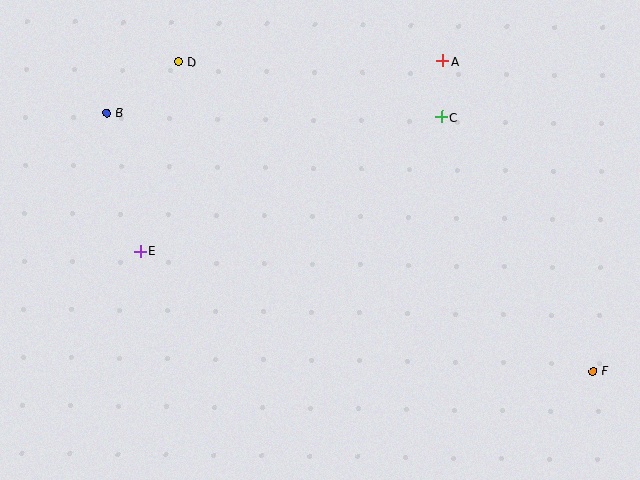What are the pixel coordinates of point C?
Point C is at (442, 117).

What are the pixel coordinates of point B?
Point B is at (107, 113).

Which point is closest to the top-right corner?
Point A is closest to the top-right corner.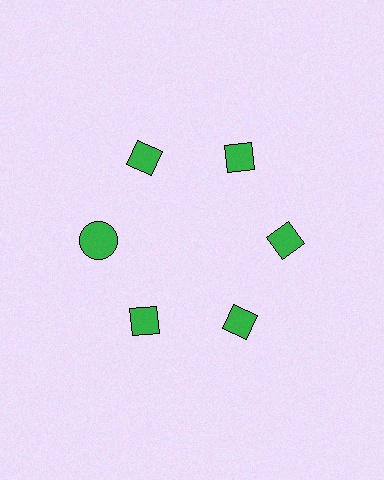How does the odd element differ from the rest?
It has a different shape: circle instead of diamond.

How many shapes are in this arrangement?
There are 6 shapes arranged in a ring pattern.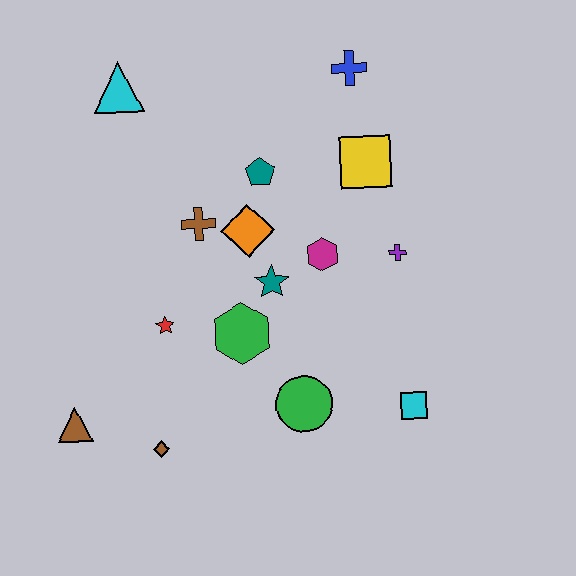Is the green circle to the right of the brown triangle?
Yes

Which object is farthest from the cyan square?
The cyan triangle is farthest from the cyan square.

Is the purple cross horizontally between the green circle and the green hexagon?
No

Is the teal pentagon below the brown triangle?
No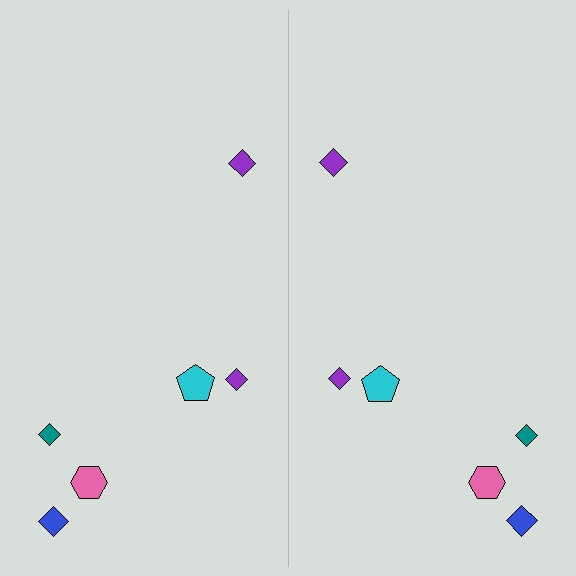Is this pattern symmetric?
Yes, this pattern has bilateral (reflection) symmetry.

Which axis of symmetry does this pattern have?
The pattern has a vertical axis of symmetry running through the center of the image.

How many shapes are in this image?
There are 12 shapes in this image.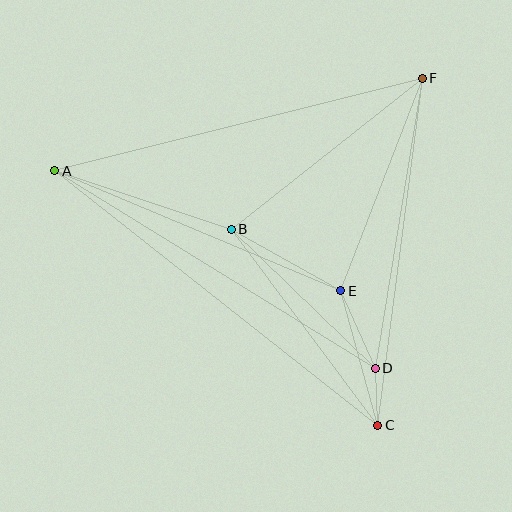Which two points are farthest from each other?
Points A and C are farthest from each other.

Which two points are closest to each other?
Points C and D are closest to each other.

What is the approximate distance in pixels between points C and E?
The distance between C and E is approximately 139 pixels.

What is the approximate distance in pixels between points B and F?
The distance between B and F is approximately 243 pixels.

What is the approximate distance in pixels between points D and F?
The distance between D and F is approximately 294 pixels.